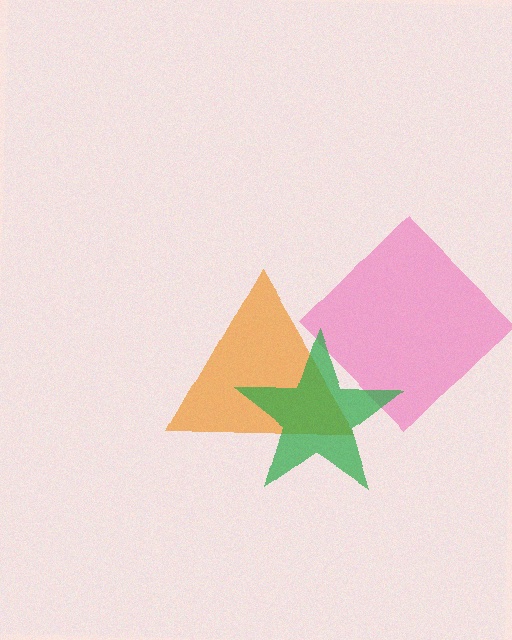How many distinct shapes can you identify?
There are 3 distinct shapes: a pink diamond, an orange triangle, a green star.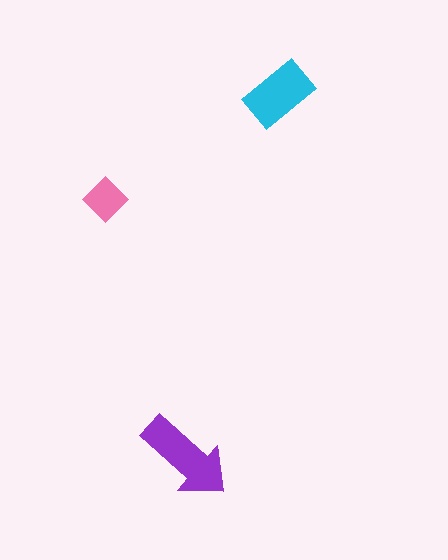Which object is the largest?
The purple arrow.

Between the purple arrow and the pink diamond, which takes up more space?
The purple arrow.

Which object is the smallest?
The pink diamond.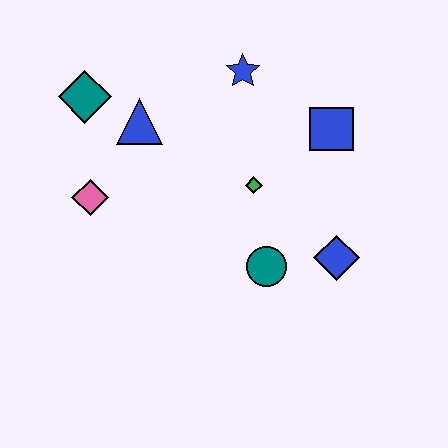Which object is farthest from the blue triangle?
The blue diamond is farthest from the blue triangle.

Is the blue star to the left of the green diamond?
Yes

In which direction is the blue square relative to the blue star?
The blue square is to the right of the blue star.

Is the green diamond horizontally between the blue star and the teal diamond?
No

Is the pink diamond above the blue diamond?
Yes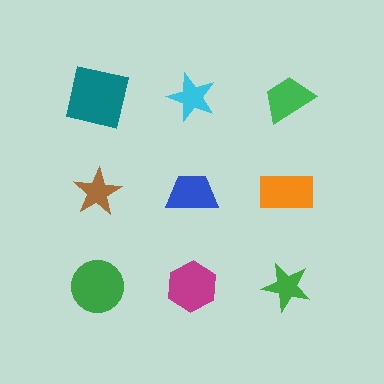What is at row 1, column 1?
A teal square.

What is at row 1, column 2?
A cyan star.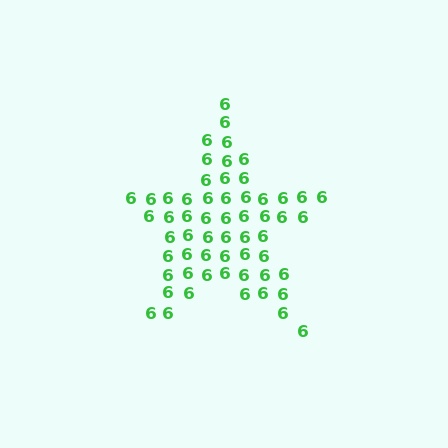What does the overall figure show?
The overall figure shows a star.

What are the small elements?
The small elements are digit 6's.